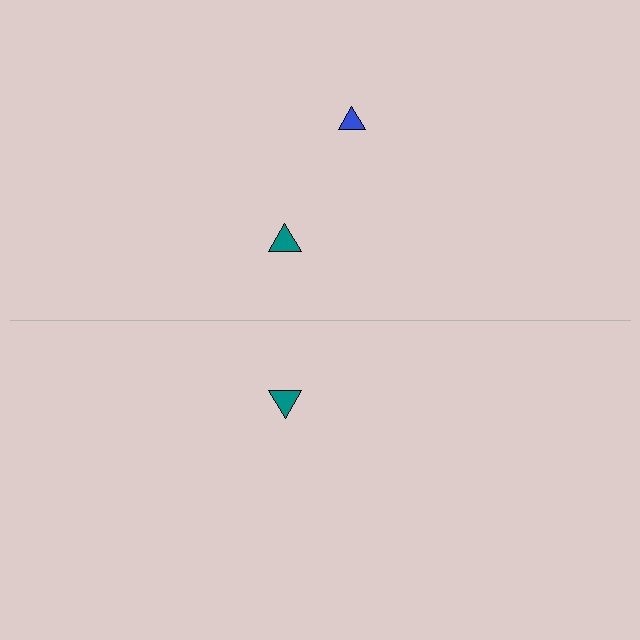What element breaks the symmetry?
A blue triangle is missing from the bottom side.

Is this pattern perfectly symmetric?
No, the pattern is not perfectly symmetric. A blue triangle is missing from the bottom side.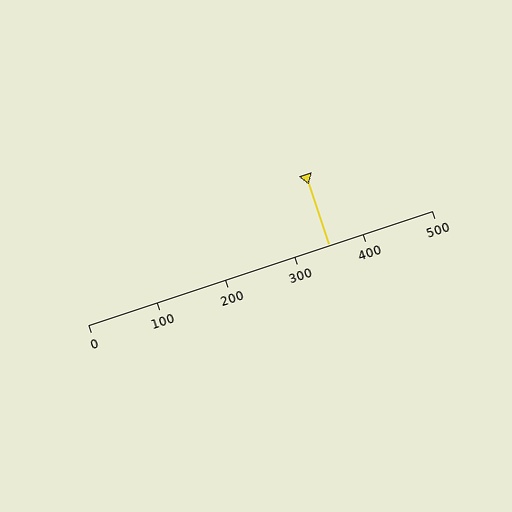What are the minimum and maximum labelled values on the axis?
The axis runs from 0 to 500.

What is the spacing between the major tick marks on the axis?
The major ticks are spaced 100 apart.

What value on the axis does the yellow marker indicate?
The marker indicates approximately 350.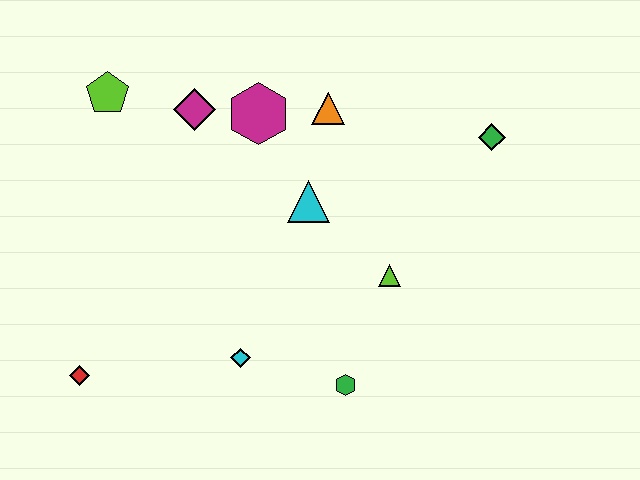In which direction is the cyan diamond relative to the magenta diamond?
The cyan diamond is below the magenta diamond.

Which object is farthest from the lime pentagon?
The green diamond is farthest from the lime pentagon.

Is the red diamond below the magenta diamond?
Yes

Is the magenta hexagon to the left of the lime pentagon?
No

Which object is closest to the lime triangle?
The cyan triangle is closest to the lime triangle.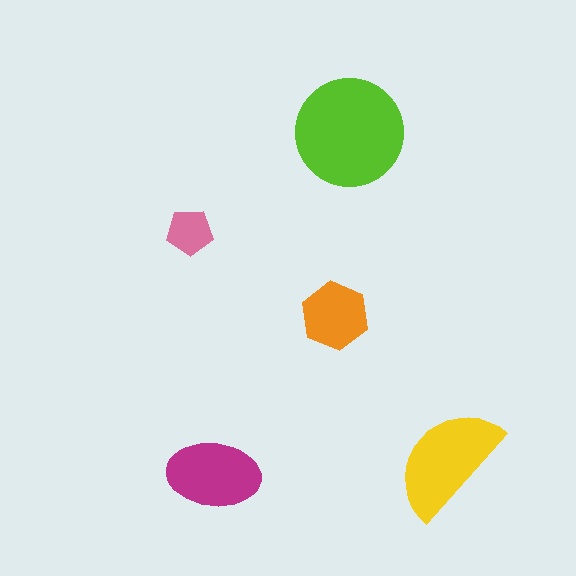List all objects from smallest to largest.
The pink pentagon, the orange hexagon, the magenta ellipse, the yellow semicircle, the lime circle.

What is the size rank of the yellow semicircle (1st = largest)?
2nd.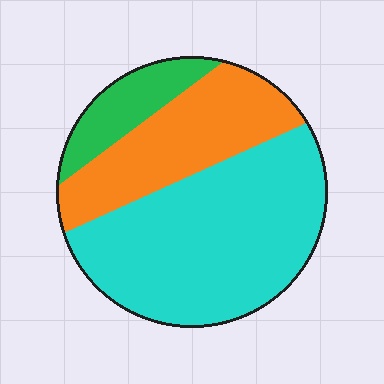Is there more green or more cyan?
Cyan.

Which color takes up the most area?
Cyan, at roughly 55%.